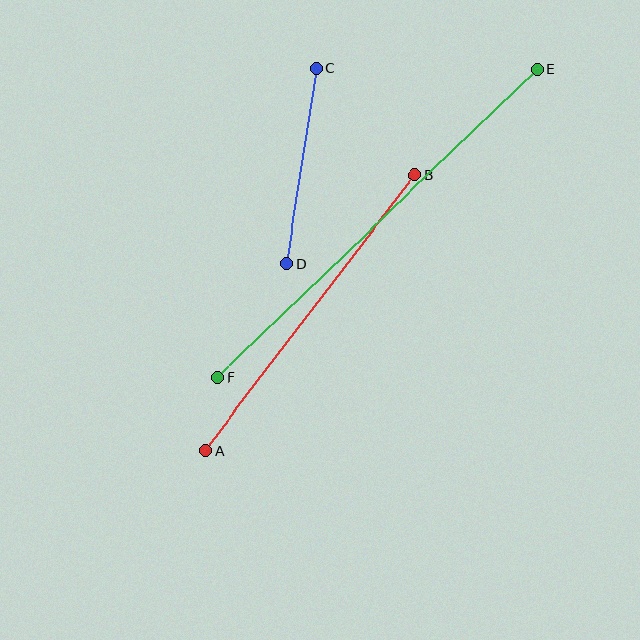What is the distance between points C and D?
The distance is approximately 198 pixels.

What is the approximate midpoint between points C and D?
The midpoint is at approximately (301, 166) pixels.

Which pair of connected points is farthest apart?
Points E and F are farthest apart.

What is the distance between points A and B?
The distance is approximately 346 pixels.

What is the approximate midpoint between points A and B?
The midpoint is at approximately (310, 313) pixels.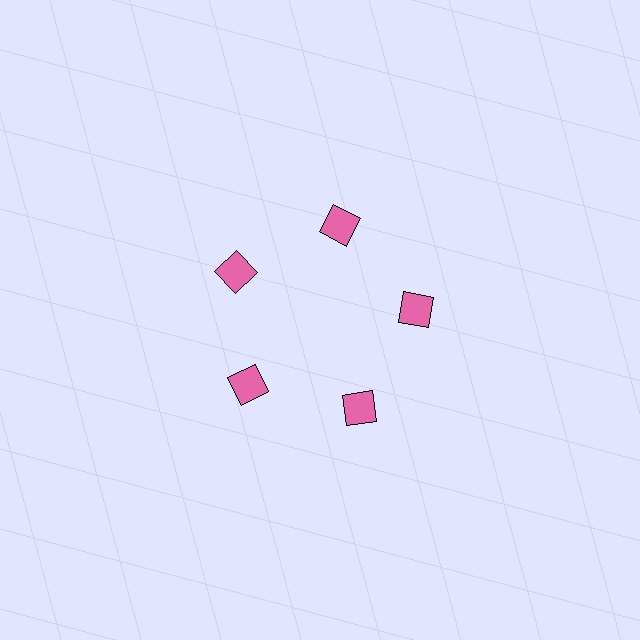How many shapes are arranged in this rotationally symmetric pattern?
There are 5 shapes, arranged in 5 groups of 1.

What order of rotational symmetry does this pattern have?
This pattern has 5-fold rotational symmetry.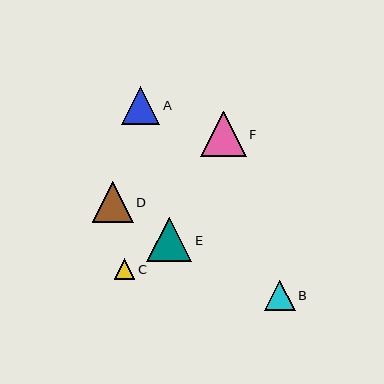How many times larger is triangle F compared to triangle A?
Triangle F is approximately 1.2 times the size of triangle A.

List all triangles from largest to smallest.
From largest to smallest: F, E, D, A, B, C.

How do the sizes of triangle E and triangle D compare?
Triangle E and triangle D are approximately the same size.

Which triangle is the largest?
Triangle F is the largest with a size of approximately 45 pixels.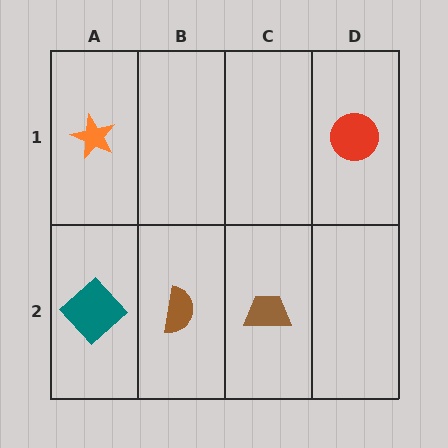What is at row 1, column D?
A red circle.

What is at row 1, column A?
An orange star.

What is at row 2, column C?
A brown trapezoid.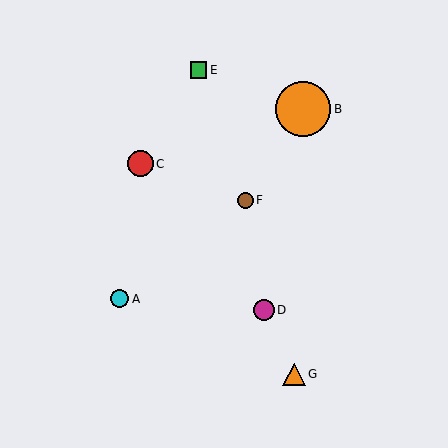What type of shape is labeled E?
Shape E is a green square.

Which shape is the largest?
The orange circle (labeled B) is the largest.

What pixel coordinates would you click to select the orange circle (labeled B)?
Click at (303, 109) to select the orange circle B.